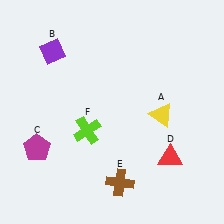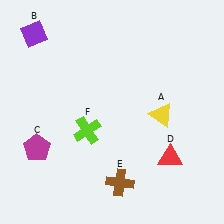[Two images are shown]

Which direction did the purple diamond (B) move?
The purple diamond (B) moved left.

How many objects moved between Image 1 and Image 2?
1 object moved between the two images.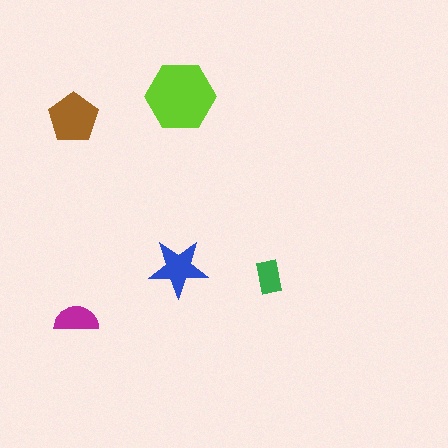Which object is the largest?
The lime hexagon.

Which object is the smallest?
The green rectangle.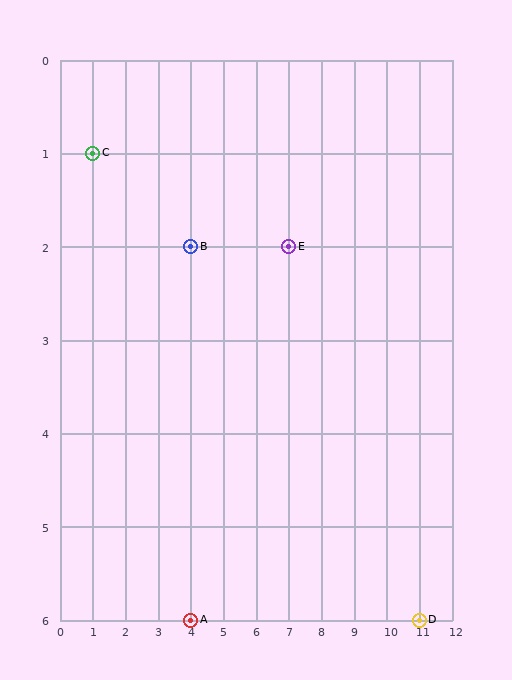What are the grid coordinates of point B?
Point B is at grid coordinates (4, 2).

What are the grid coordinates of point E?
Point E is at grid coordinates (7, 2).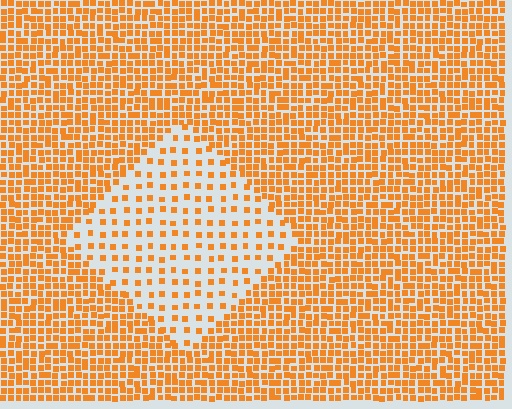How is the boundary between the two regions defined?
The boundary is defined by a change in element density (approximately 2.6x ratio). All elements are the same color, size, and shape.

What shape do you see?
I see a diamond.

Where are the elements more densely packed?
The elements are more densely packed outside the diamond boundary.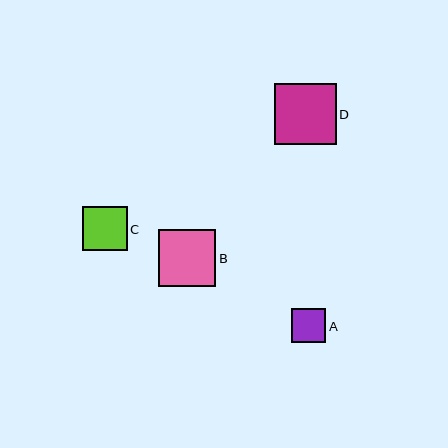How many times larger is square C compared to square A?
Square C is approximately 1.3 times the size of square A.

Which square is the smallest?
Square A is the smallest with a size of approximately 34 pixels.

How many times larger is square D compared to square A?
Square D is approximately 1.8 times the size of square A.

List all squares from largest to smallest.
From largest to smallest: D, B, C, A.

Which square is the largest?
Square D is the largest with a size of approximately 61 pixels.